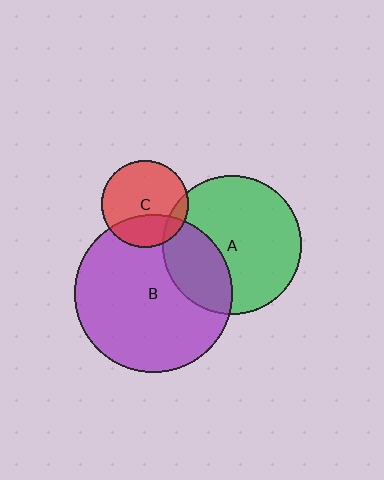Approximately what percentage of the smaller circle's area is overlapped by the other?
Approximately 30%.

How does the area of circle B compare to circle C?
Approximately 3.3 times.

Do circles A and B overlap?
Yes.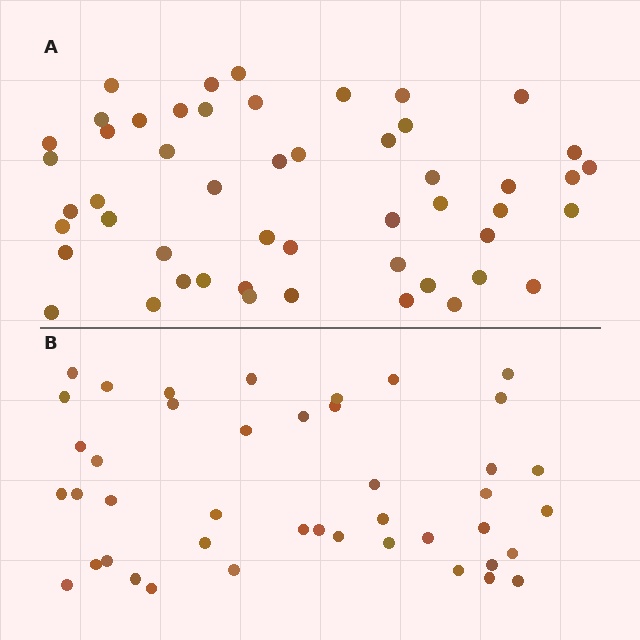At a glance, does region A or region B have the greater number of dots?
Region A (the top region) has more dots.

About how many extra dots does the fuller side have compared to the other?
Region A has roughly 8 or so more dots than region B.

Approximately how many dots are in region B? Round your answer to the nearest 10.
About 40 dots. (The exact count is 43, which rounds to 40.)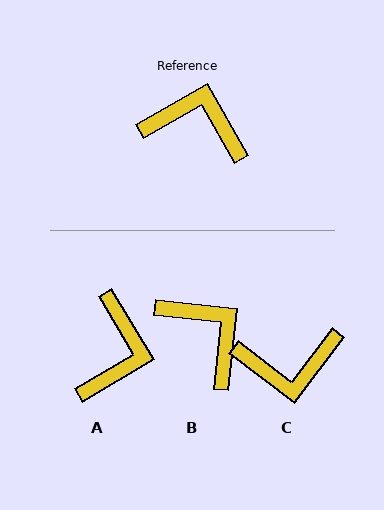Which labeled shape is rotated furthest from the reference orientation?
C, about 157 degrees away.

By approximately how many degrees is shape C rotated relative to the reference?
Approximately 157 degrees clockwise.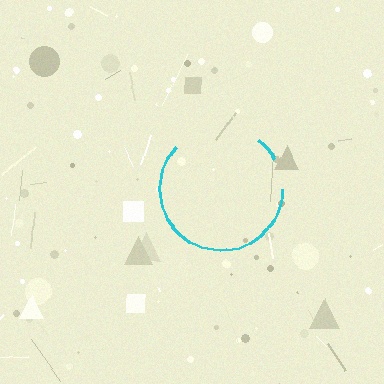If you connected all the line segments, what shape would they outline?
They would outline a circle.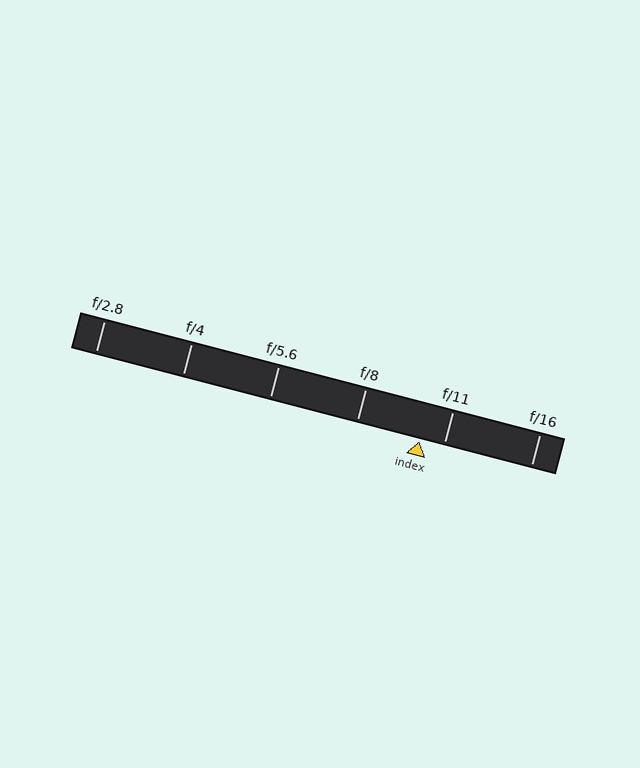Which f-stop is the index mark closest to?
The index mark is closest to f/11.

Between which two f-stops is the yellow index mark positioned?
The index mark is between f/8 and f/11.